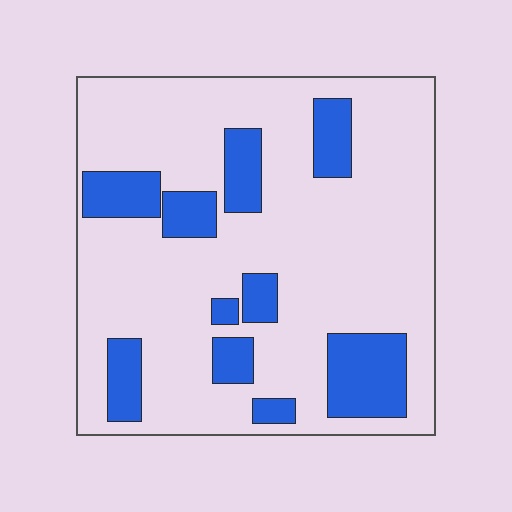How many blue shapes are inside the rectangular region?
10.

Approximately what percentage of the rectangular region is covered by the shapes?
Approximately 20%.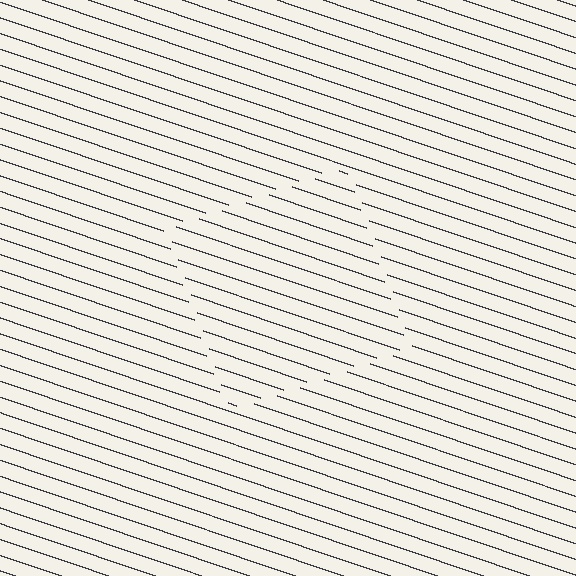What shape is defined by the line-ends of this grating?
An illusory square. The interior of the shape contains the same grating, shifted by half a period — the contour is defined by the phase discontinuity where line-ends from the inner and outer gratings abut.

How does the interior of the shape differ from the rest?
The interior of the shape contains the same grating, shifted by half a period — the contour is defined by the phase discontinuity where line-ends from the inner and outer gratings abut.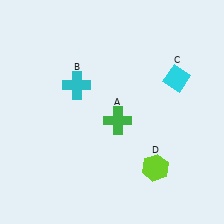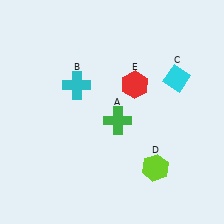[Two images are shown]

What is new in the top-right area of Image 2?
A red hexagon (E) was added in the top-right area of Image 2.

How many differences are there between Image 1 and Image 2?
There is 1 difference between the two images.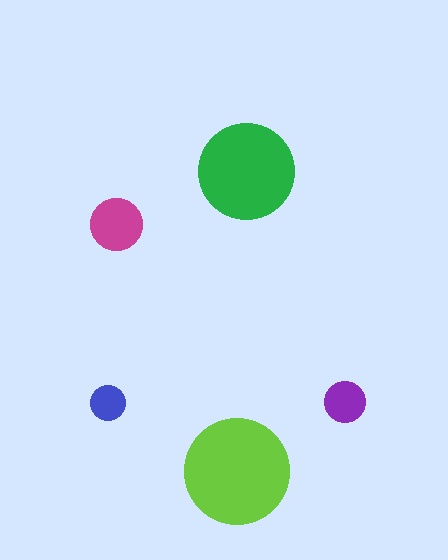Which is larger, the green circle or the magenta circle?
The green one.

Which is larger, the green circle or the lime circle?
The lime one.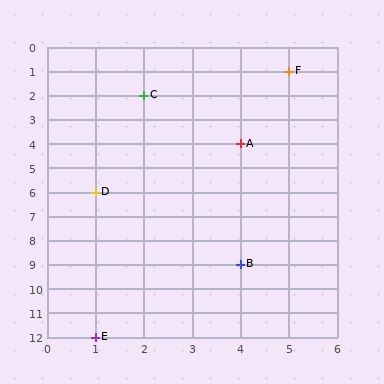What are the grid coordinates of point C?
Point C is at grid coordinates (2, 2).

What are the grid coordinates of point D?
Point D is at grid coordinates (1, 6).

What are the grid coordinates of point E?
Point E is at grid coordinates (1, 12).